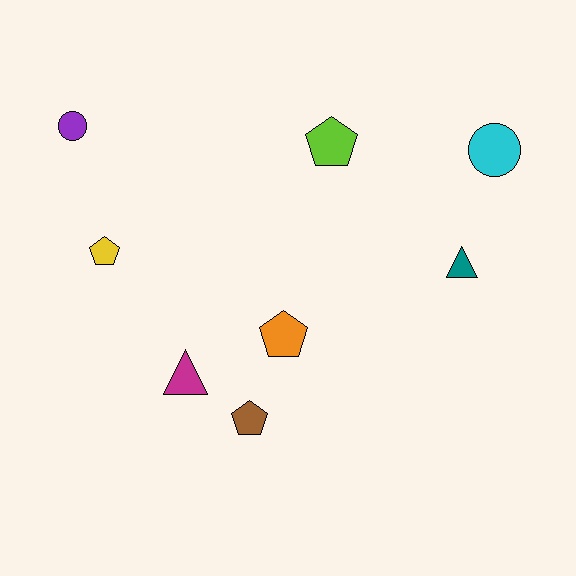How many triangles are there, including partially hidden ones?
There are 2 triangles.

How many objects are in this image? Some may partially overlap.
There are 8 objects.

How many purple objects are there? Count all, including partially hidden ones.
There is 1 purple object.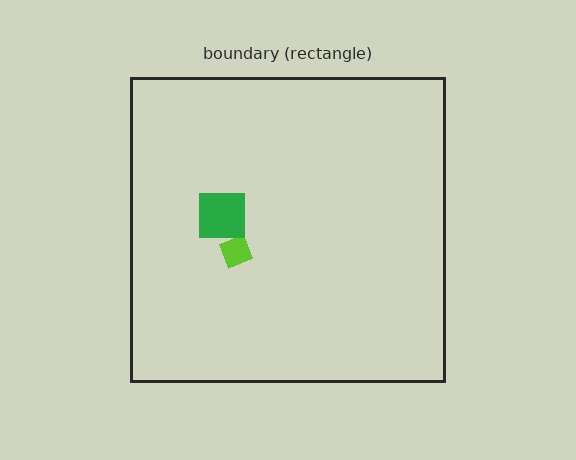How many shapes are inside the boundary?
2 inside, 0 outside.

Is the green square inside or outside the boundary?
Inside.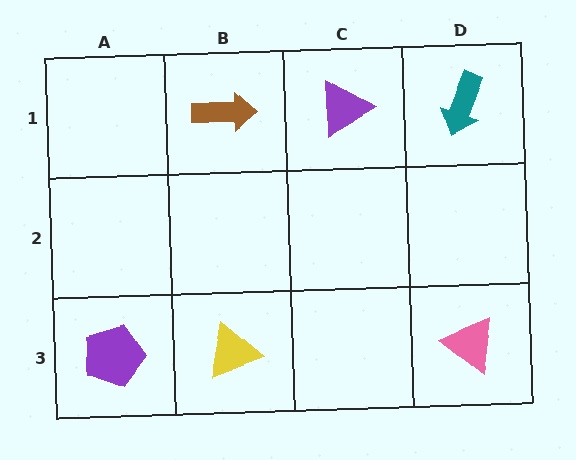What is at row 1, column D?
A teal arrow.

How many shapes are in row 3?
3 shapes.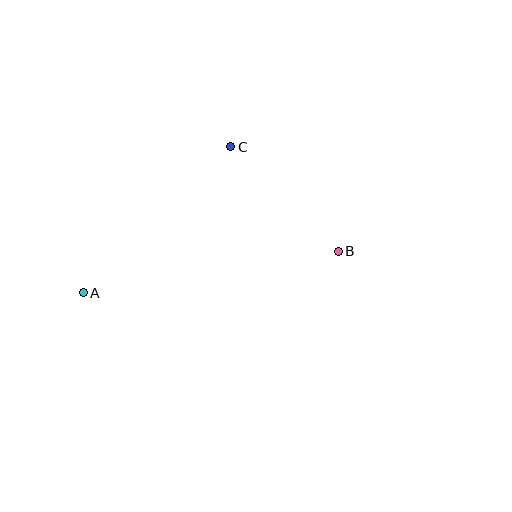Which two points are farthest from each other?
Points A and B are farthest from each other.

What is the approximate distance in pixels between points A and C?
The distance between A and C is approximately 207 pixels.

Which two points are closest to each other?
Points B and C are closest to each other.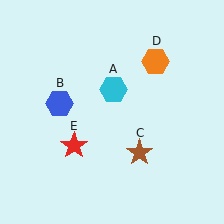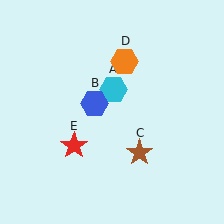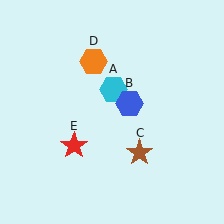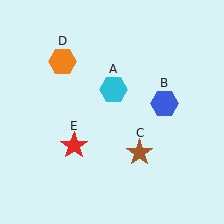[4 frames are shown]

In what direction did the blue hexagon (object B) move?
The blue hexagon (object B) moved right.